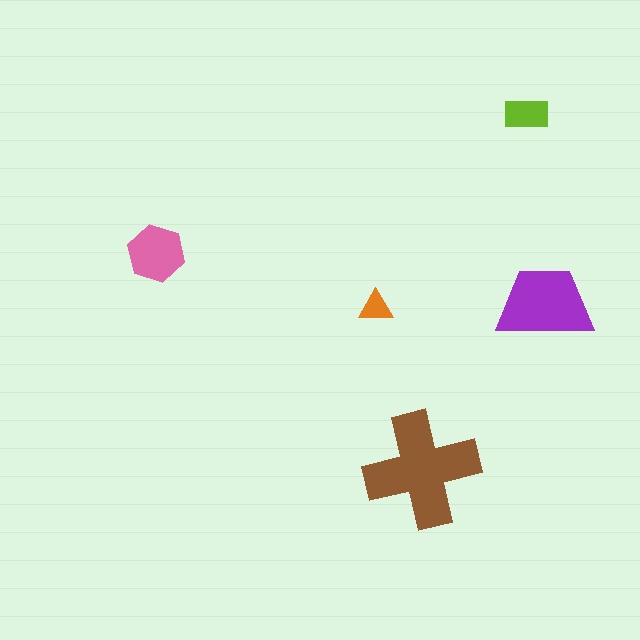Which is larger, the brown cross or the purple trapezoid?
The brown cross.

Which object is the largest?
The brown cross.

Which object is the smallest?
The orange triangle.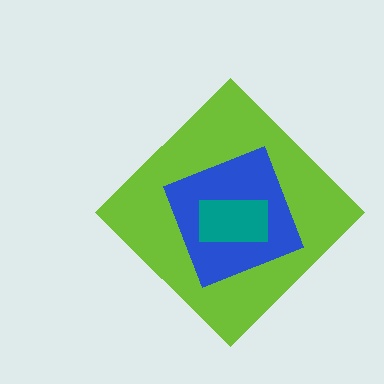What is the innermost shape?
The teal rectangle.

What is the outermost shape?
The lime diamond.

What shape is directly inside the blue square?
The teal rectangle.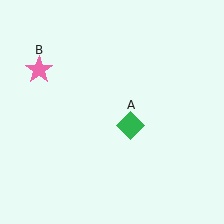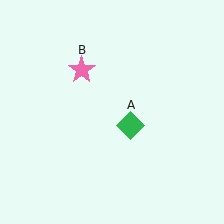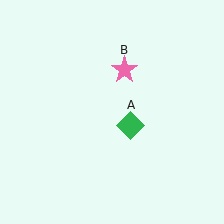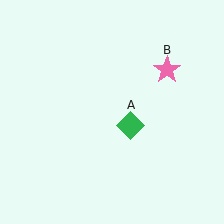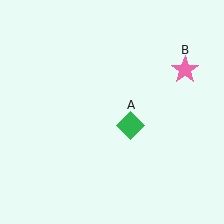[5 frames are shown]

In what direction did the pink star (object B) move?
The pink star (object B) moved right.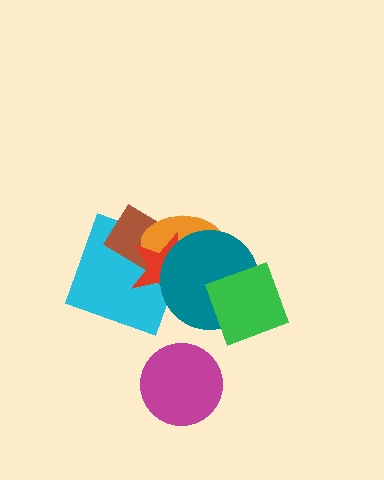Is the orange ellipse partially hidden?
Yes, it is partially covered by another shape.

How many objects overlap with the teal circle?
5 objects overlap with the teal circle.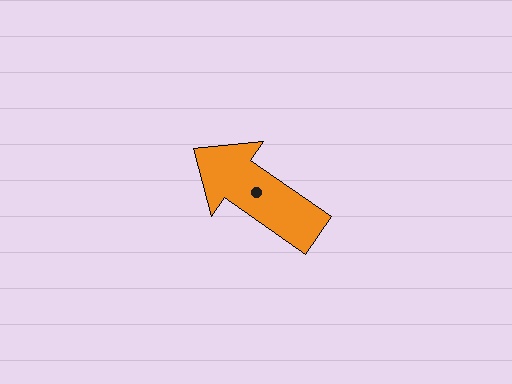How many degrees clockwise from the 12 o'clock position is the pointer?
Approximately 305 degrees.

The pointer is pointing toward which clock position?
Roughly 10 o'clock.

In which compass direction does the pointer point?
Northwest.